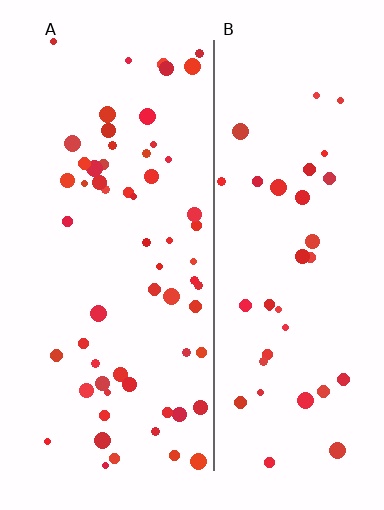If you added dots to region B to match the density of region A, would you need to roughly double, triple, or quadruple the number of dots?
Approximately double.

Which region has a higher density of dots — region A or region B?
A (the left).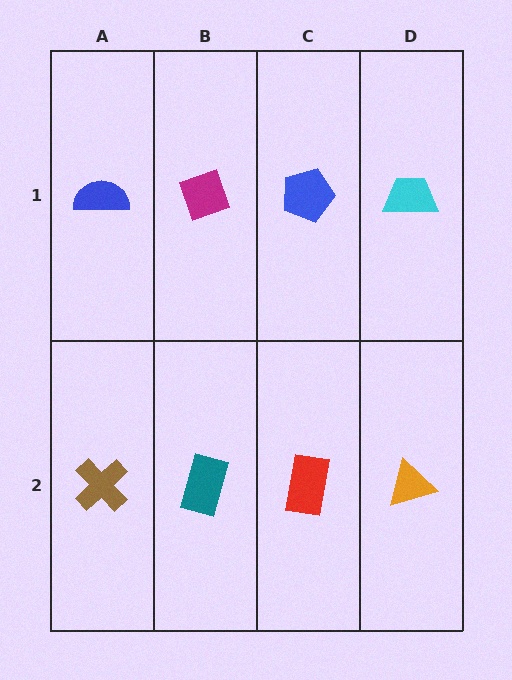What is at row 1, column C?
A blue pentagon.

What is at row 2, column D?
An orange triangle.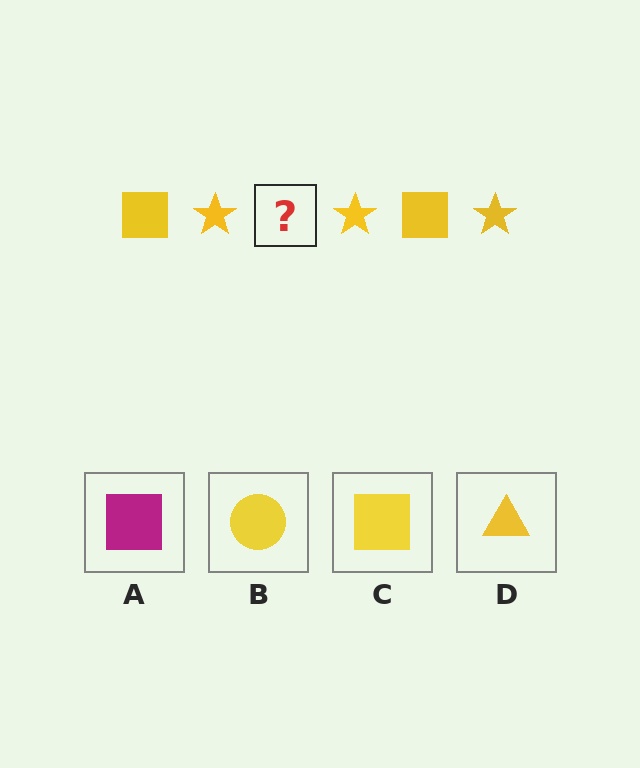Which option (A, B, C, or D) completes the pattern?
C.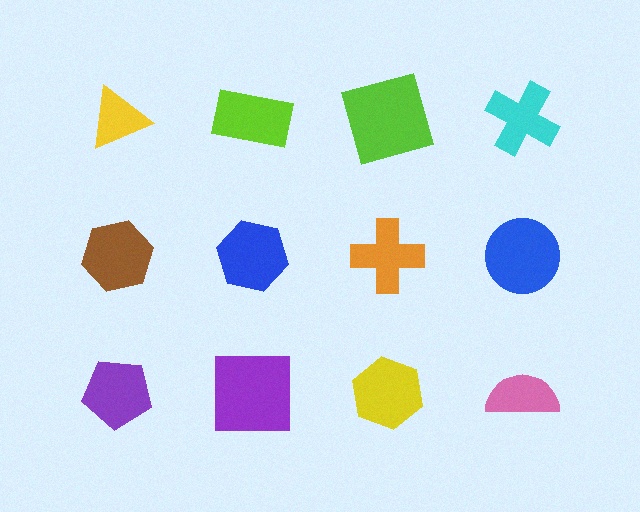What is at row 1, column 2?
A lime rectangle.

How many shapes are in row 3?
4 shapes.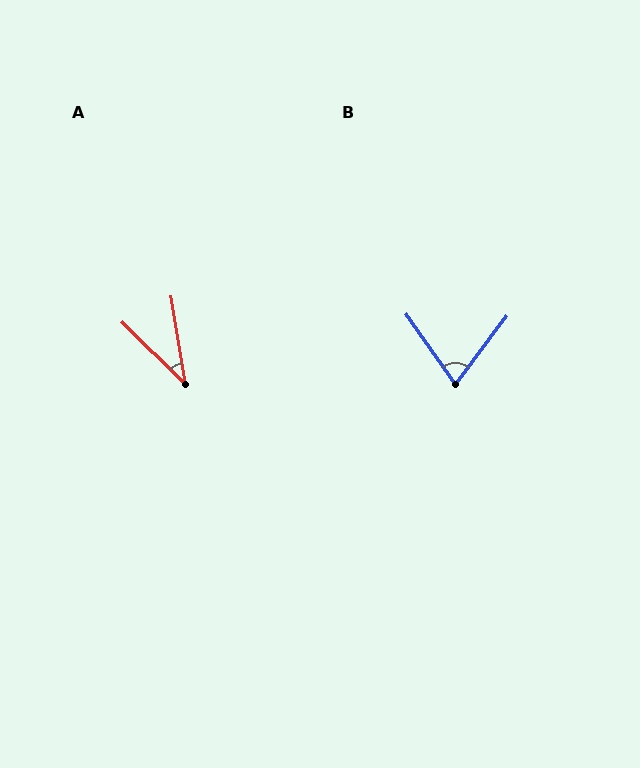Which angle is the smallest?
A, at approximately 36 degrees.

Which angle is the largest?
B, at approximately 72 degrees.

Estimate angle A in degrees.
Approximately 36 degrees.